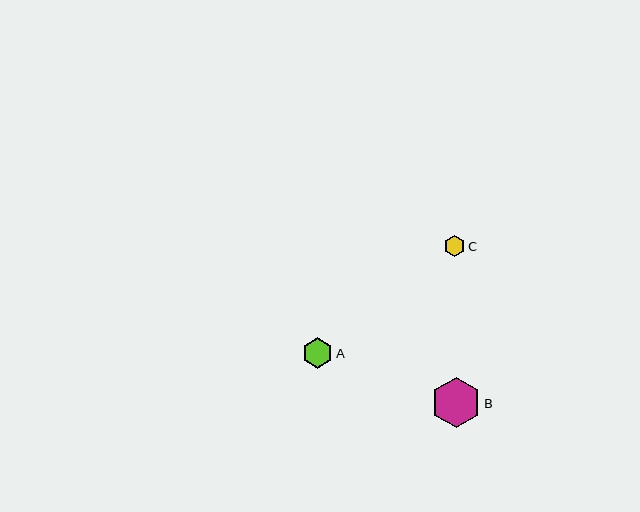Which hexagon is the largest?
Hexagon B is the largest with a size of approximately 51 pixels.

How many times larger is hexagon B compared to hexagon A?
Hexagon B is approximately 1.7 times the size of hexagon A.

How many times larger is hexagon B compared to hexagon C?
Hexagon B is approximately 2.5 times the size of hexagon C.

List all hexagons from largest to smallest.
From largest to smallest: B, A, C.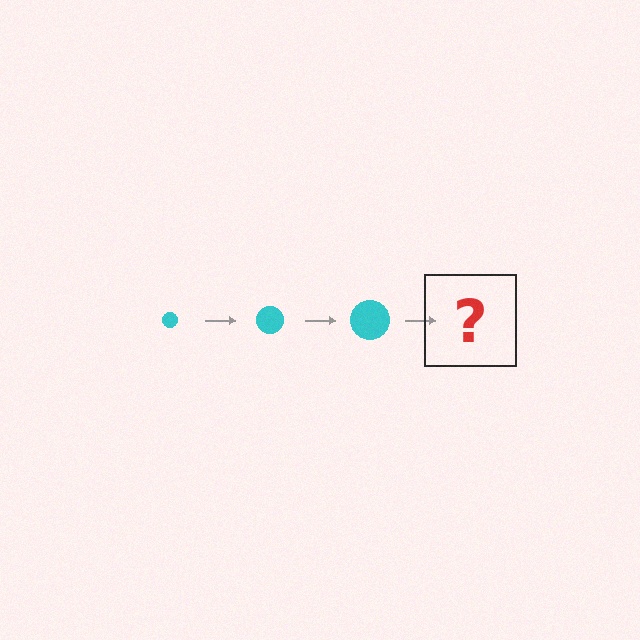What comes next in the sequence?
The next element should be a cyan circle, larger than the previous one.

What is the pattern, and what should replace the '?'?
The pattern is that the circle gets progressively larger each step. The '?' should be a cyan circle, larger than the previous one.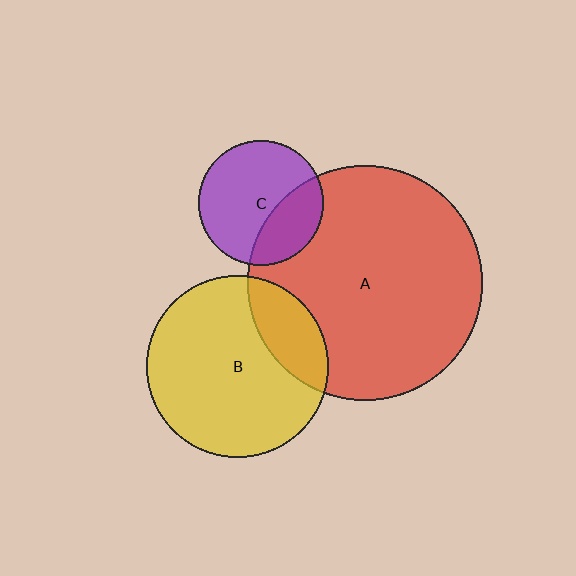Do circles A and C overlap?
Yes.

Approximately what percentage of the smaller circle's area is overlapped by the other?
Approximately 30%.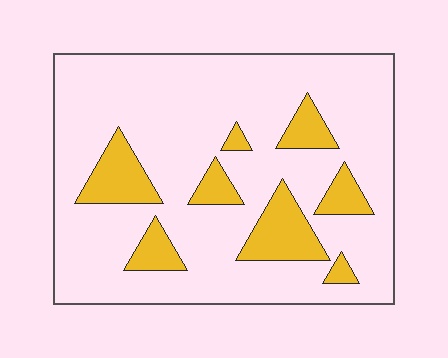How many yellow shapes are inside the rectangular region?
8.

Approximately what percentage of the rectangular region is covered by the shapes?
Approximately 20%.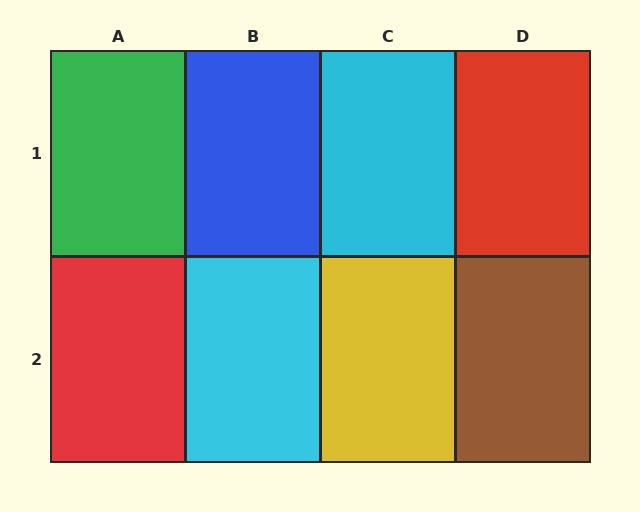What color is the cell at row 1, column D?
Red.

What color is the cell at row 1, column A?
Green.